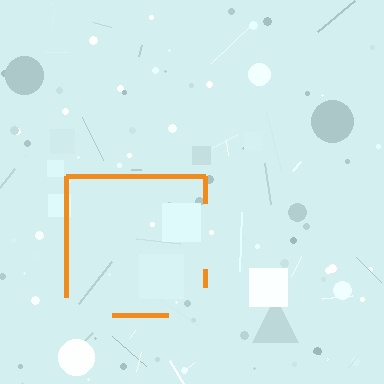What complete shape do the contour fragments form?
The contour fragments form a square.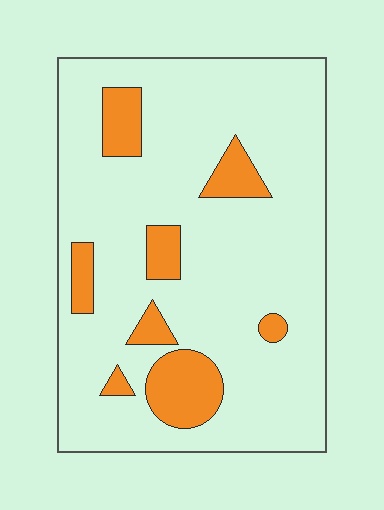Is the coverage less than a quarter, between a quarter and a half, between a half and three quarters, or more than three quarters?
Less than a quarter.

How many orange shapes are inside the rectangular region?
8.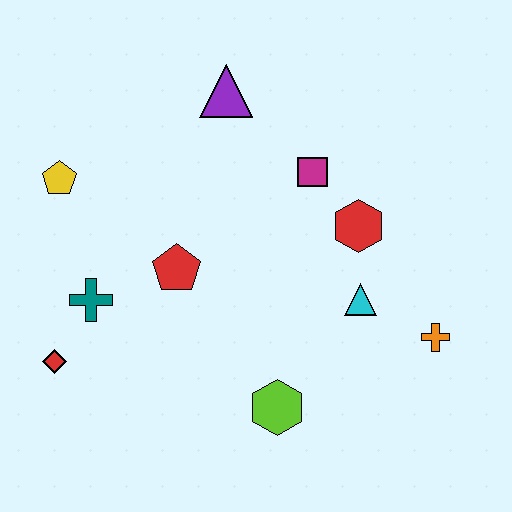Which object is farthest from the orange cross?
The yellow pentagon is farthest from the orange cross.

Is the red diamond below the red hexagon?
Yes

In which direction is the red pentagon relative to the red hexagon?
The red pentagon is to the left of the red hexagon.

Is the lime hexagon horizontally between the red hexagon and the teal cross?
Yes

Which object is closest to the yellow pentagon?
The teal cross is closest to the yellow pentagon.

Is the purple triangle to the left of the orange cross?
Yes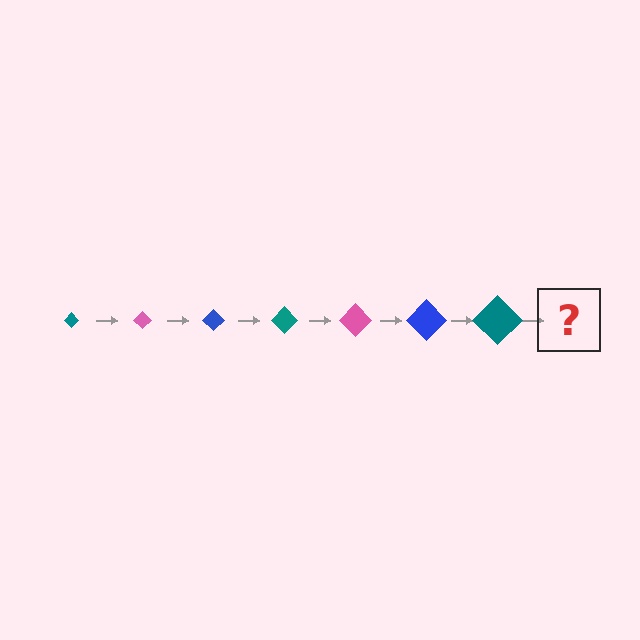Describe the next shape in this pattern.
It should be a pink diamond, larger than the previous one.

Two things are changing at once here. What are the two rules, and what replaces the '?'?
The two rules are that the diamond grows larger each step and the color cycles through teal, pink, and blue. The '?' should be a pink diamond, larger than the previous one.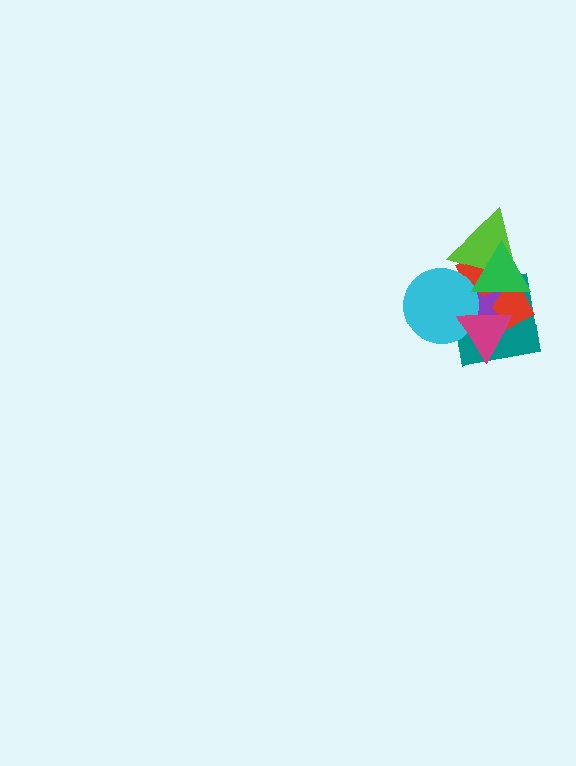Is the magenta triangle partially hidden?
No, no other shape covers it.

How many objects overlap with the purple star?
6 objects overlap with the purple star.